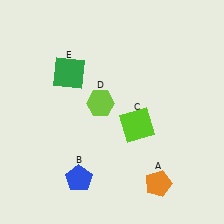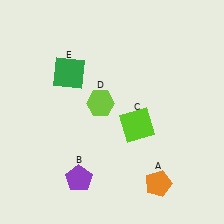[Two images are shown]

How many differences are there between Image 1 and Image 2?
There is 1 difference between the two images.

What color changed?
The pentagon (B) changed from blue in Image 1 to purple in Image 2.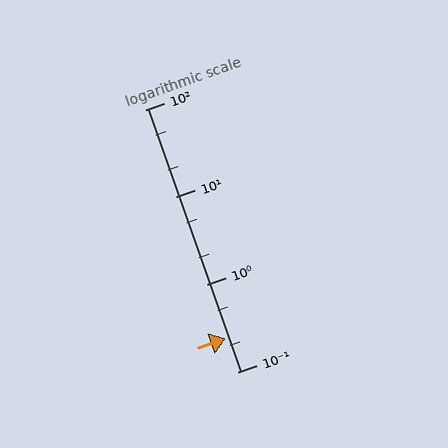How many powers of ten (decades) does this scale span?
The scale spans 3 decades, from 0.1 to 100.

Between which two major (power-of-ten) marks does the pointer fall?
The pointer is between 0.1 and 1.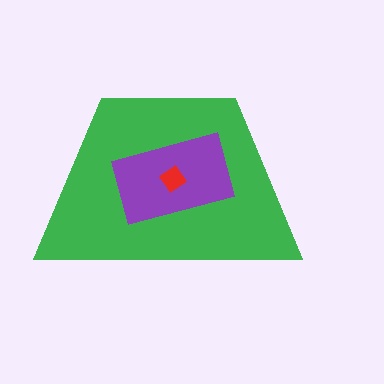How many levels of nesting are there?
3.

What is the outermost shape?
The green trapezoid.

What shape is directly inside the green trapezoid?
The purple rectangle.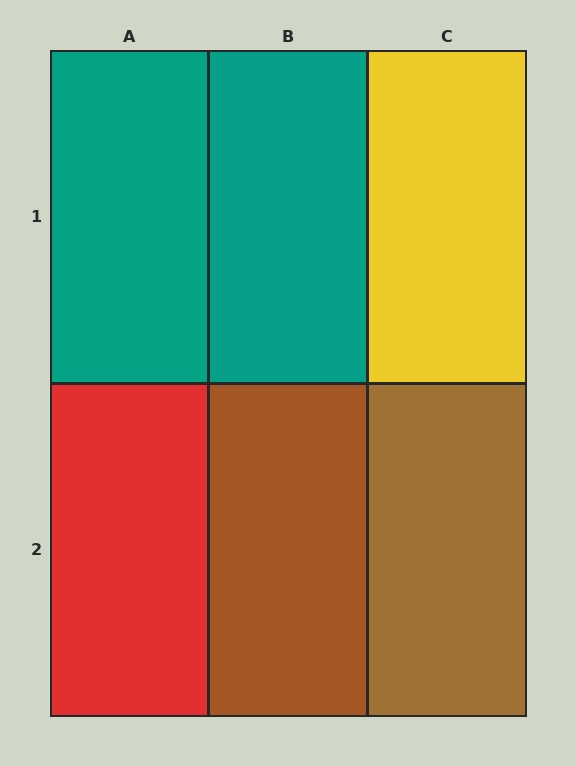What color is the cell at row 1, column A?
Teal.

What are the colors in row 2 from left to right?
Red, brown, brown.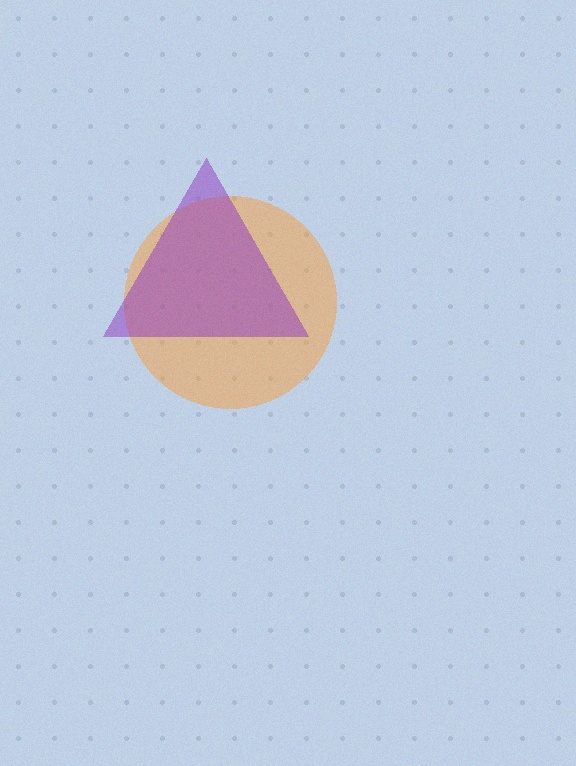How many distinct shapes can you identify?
There are 2 distinct shapes: an orange circle, a purple triangle.